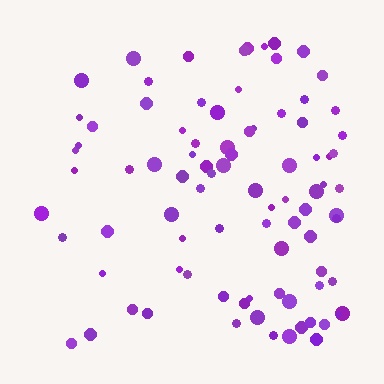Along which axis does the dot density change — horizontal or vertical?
Horizontal.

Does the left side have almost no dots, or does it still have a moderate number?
Still a moderate number, just noticeably fewer than the right.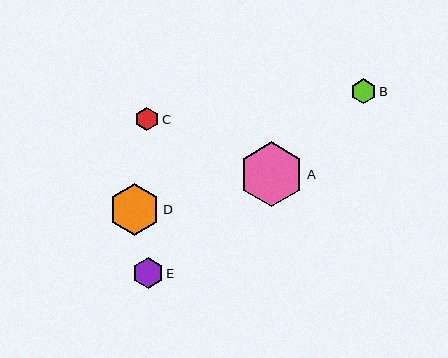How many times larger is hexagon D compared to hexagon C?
Hexagon D is approximately 2.2 times the size of hexagon C.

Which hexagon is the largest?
Hexagon A is the largest with a size of approximately 65 pixels.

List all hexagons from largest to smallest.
From largest to smallest: A, D, E, B, C.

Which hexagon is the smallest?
Hexagon C is the smallest with a size of approximately 23 pixels.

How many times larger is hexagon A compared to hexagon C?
Hexagon A is approximately 2.8 times the size of hexagon C.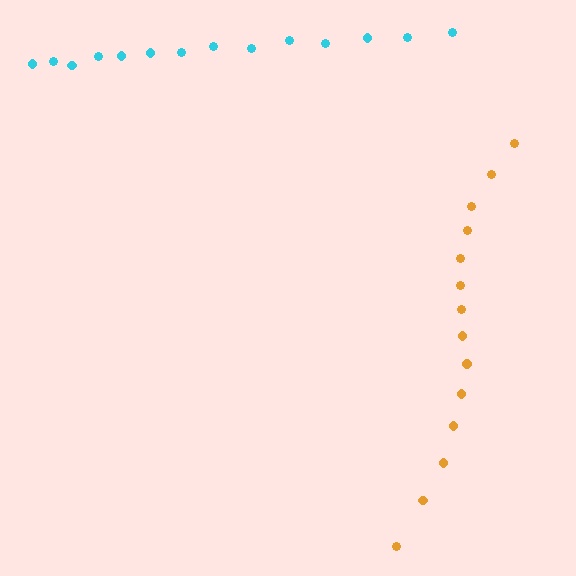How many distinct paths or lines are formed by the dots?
There are 2 distinct paths.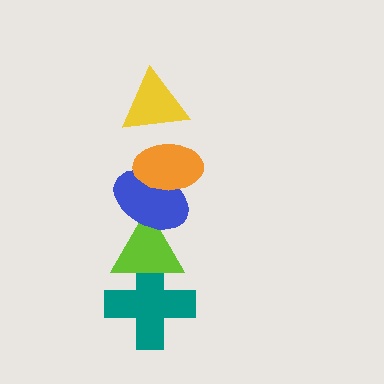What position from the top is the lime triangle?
The lime triangle is 4th from the top.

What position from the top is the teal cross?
The teal cross is 5th from the top.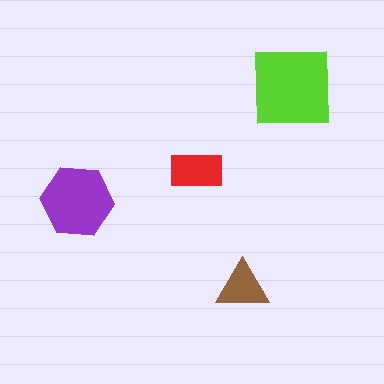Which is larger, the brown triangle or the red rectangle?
The red rectangle.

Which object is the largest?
The lime square.